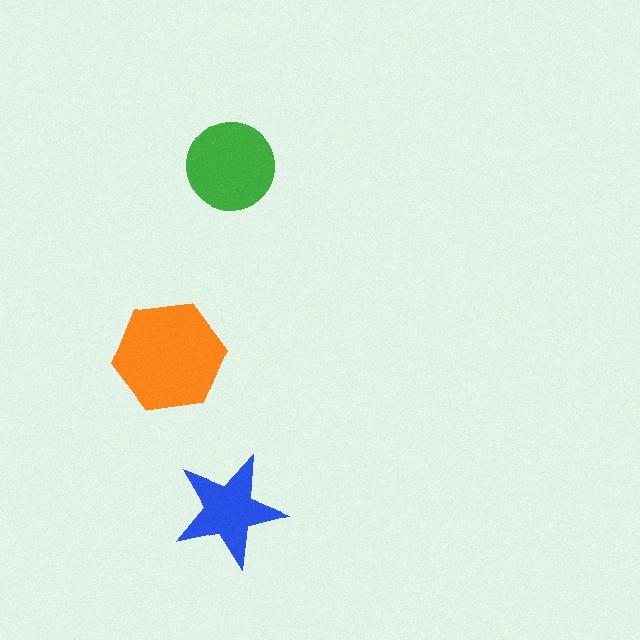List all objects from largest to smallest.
The orange hexagon, the green circle, the blue star.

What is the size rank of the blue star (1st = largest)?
3rd.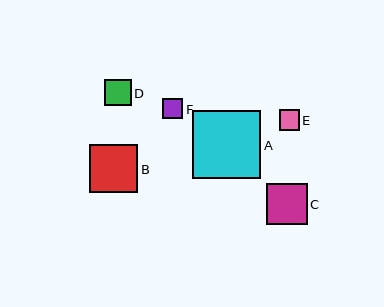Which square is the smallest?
Square E is the smallest with a size of approximately 20 pixels.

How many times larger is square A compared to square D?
Square A is approximately 2.6 times the size of square D.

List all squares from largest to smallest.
From largest to smallest: A, B, C, D, F, E.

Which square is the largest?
Square A is the largest with a size of approximately 68 pixels.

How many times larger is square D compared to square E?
Square D is approximately 1.3 times the size of square E.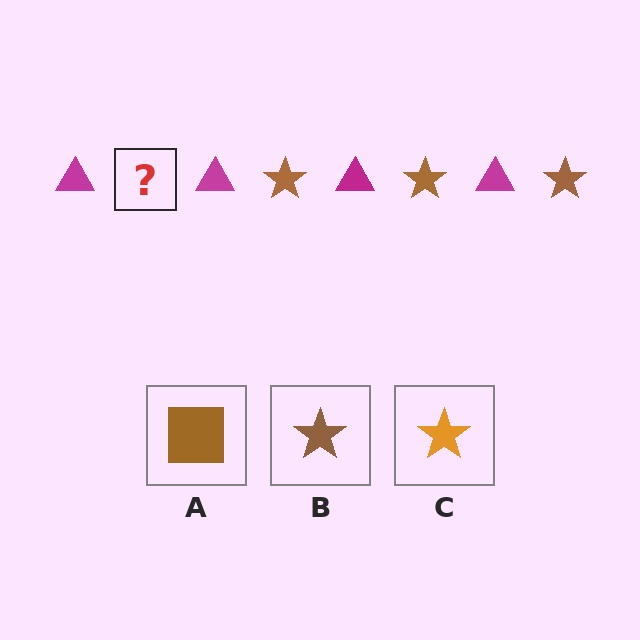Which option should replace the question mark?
Option B.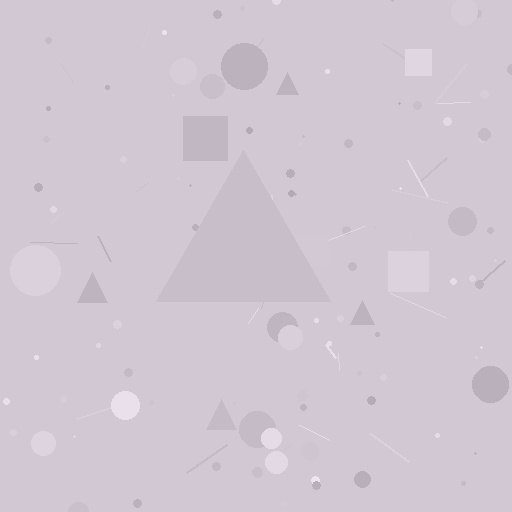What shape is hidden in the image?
A triangle is hidden in the image.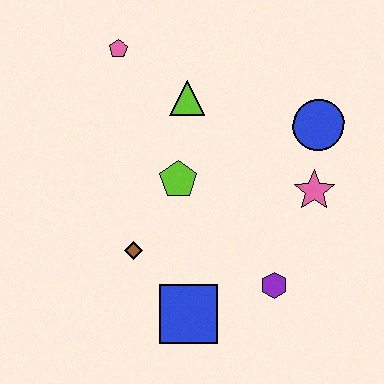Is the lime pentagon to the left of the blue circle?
Yes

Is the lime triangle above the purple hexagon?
Yes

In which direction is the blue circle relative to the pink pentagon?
The blue circle is to the right of the pink pentagon.